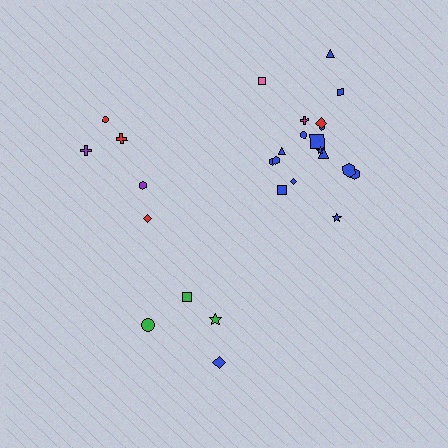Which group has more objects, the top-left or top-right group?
The top-right group.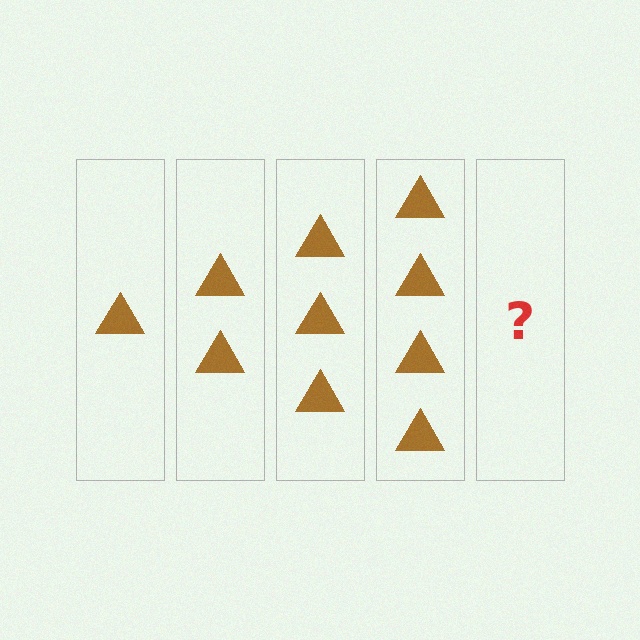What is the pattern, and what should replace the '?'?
The pattern is that each step adds one more triangle. The '?' should be 5 triangles.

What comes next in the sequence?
The next element should be 5 triangles.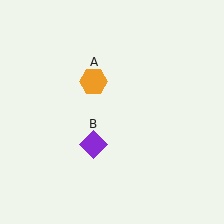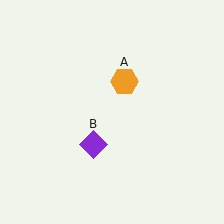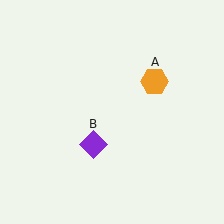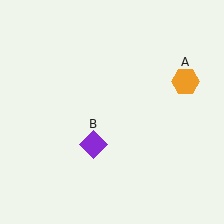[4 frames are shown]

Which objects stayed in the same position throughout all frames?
Purple diamond (object B) remained stationary.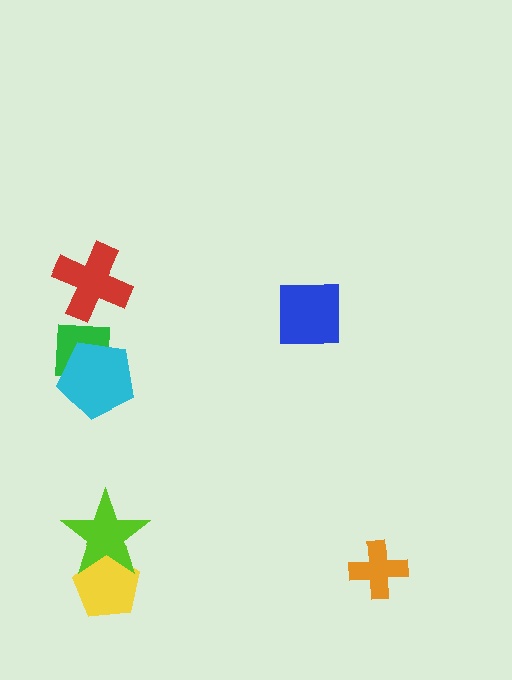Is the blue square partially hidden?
No, no other shape covers it.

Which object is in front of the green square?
The cyan pentagon is in front of the green square.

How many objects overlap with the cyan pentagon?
1 object overlaps with the cyan pentagon.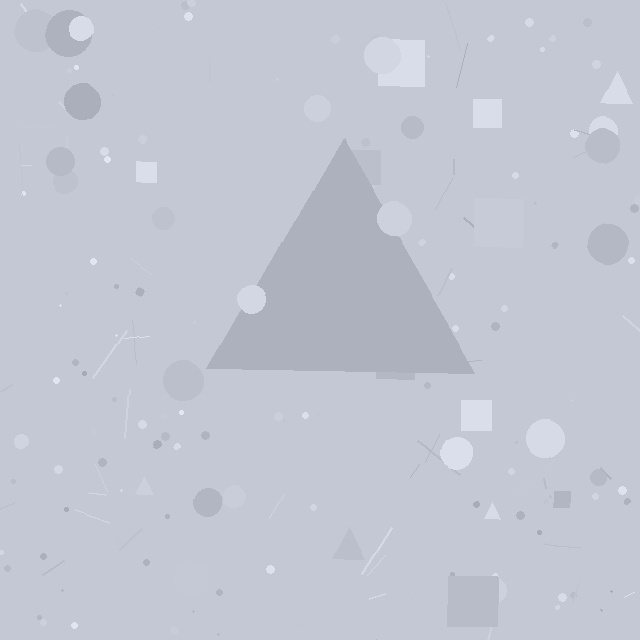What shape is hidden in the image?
A triangle is hidden in the image.